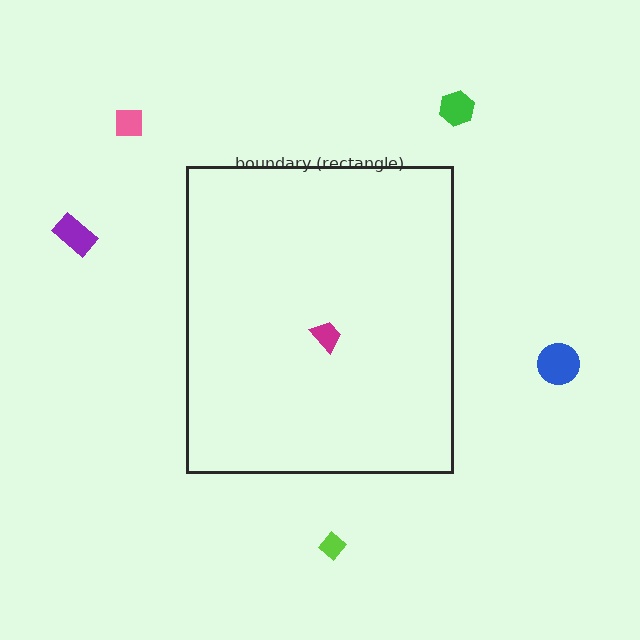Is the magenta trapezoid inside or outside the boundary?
Inside.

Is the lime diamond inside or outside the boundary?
Outside.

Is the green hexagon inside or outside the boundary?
Outside.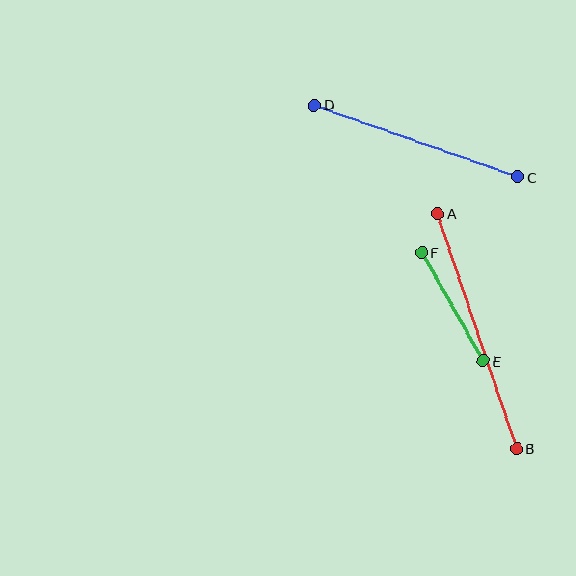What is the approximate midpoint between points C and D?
The midpoint is at approximately (416, 141) pixels.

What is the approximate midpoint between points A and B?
The midpoint is at approximately (477, 331) pixels.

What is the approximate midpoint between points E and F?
The midpoint is at approximately (453, 307) pixels.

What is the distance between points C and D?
The distance is approximately 216 pixels.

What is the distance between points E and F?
The distance is approximately 125 pixels.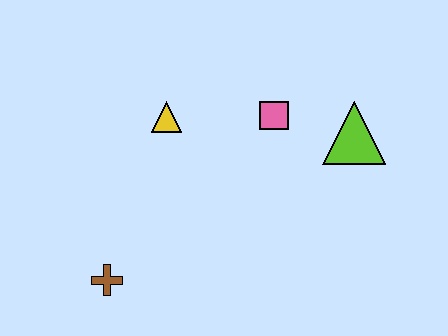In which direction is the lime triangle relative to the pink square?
The lime triangle is to the right of the pink square.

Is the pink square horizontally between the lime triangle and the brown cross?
Yes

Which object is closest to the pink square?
The lime triangle is closest to the pink square.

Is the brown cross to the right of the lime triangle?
No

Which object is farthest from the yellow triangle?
The lime triangle is farthest from the yellow triangle.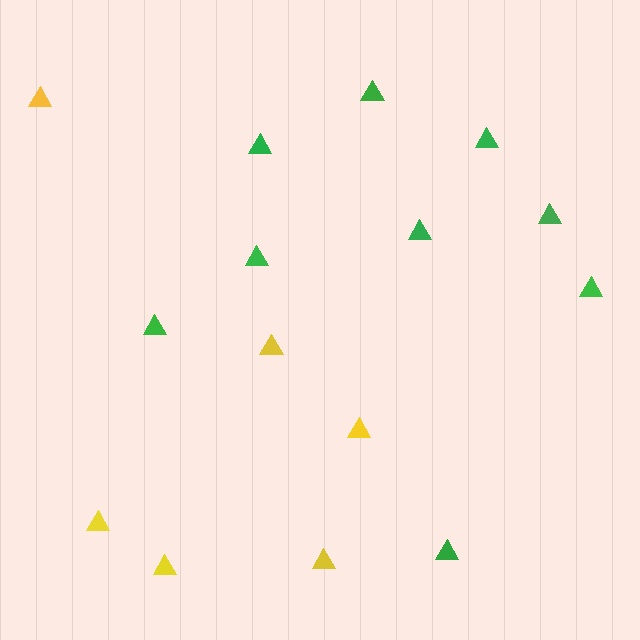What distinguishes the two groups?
There are 2 groups: one group of green triangles (9) and one group of yellow triangles (6).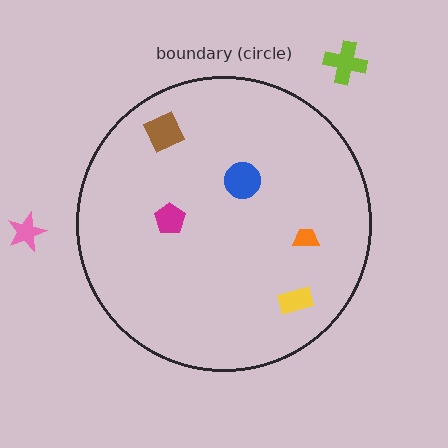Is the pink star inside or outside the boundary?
Outside.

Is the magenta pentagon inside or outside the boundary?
Inside.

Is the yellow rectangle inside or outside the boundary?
Inside.